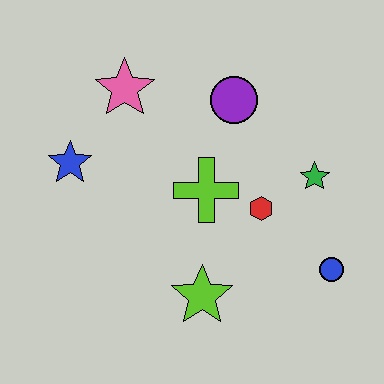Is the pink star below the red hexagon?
No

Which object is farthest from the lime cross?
The blue circle is farthest from the lime cross.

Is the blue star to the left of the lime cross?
Yes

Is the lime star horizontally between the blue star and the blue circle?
Yes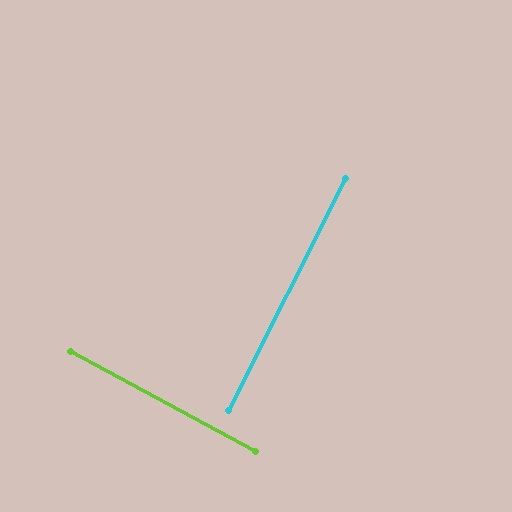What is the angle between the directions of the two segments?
Approximately 89 degrees.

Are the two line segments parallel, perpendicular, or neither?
Perpendicular — they meet at approximately 89°.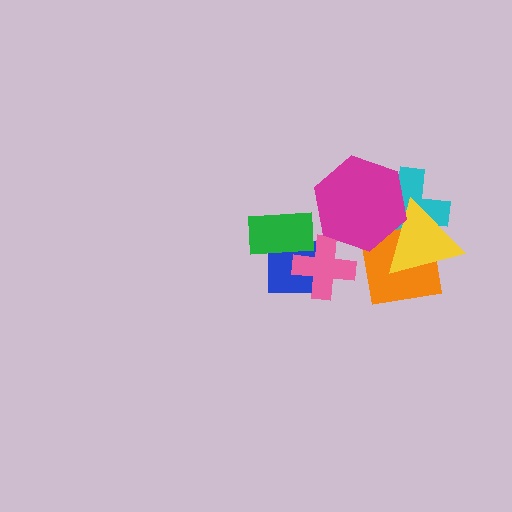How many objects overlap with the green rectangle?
2 objects overlap with the green rectangle.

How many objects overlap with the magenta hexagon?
3 objects overlap with the magenta hexagon.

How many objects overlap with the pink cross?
2 objects overlap with the pink cross.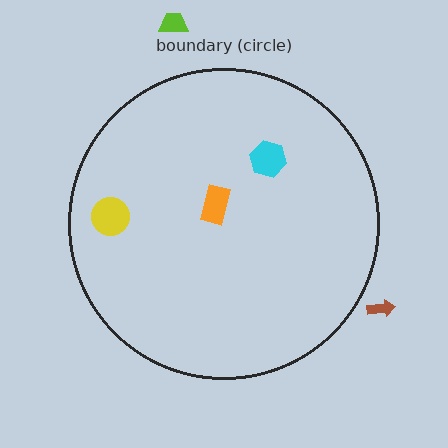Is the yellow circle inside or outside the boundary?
Inside.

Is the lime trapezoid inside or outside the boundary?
Outside.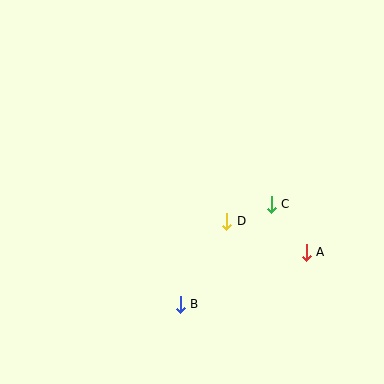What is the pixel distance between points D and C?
The distance between D and C is 48 pixels.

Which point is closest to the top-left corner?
Point D is closest to the top-left corner.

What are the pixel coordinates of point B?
Point B is at (180, 304).